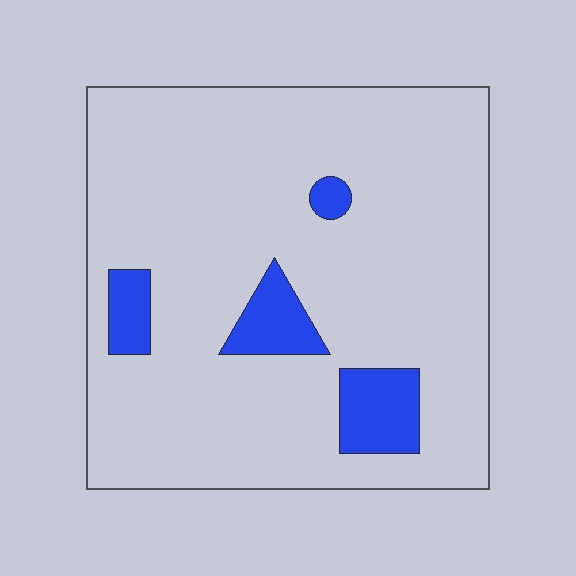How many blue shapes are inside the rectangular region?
4.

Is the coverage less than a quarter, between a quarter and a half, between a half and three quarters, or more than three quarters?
Less than a quarter.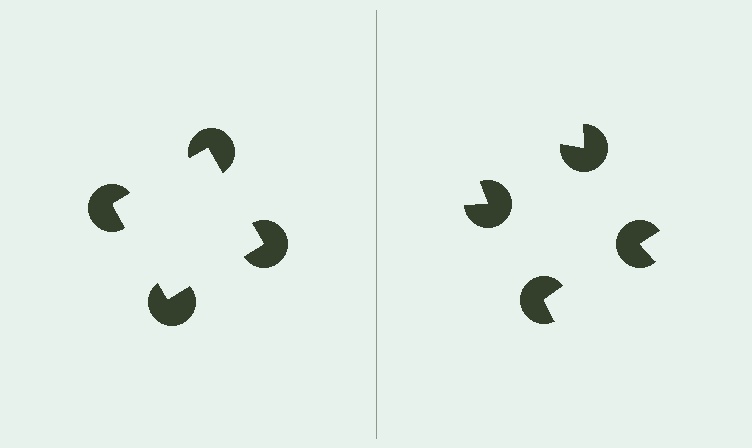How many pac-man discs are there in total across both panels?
8 — 4 on each side.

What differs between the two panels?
The pac-man discs are positioned identically on both sides; only the wedge orientations differ. On the left they align to a square; on the right they are misaligned.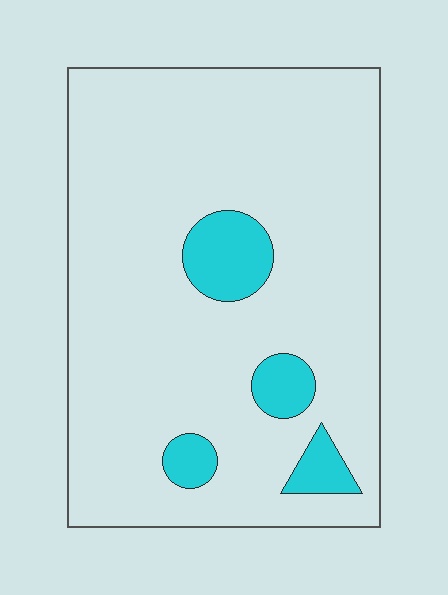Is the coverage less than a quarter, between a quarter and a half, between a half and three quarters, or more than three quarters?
Less than a quarter.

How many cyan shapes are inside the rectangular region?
4.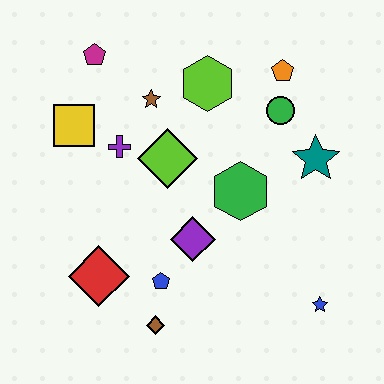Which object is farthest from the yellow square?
The blue star is farthest from the yellow square.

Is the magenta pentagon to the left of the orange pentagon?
Yes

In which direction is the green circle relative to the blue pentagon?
The green circle is above the blue pentagon.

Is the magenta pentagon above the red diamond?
Yes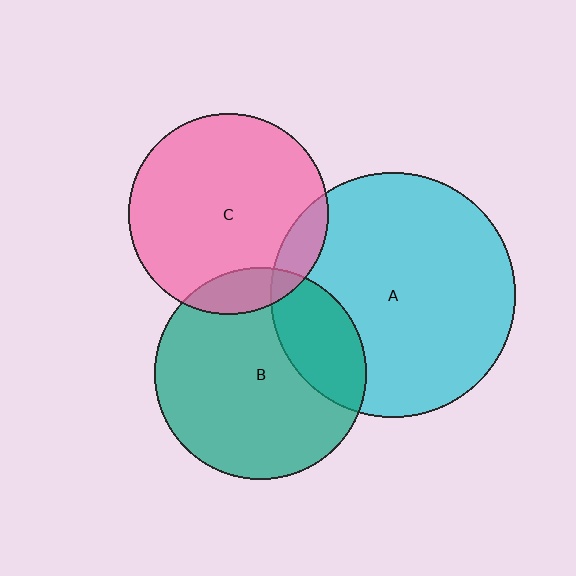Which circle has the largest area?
Circle A (cyan).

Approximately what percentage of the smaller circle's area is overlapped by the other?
Approximately 10%.